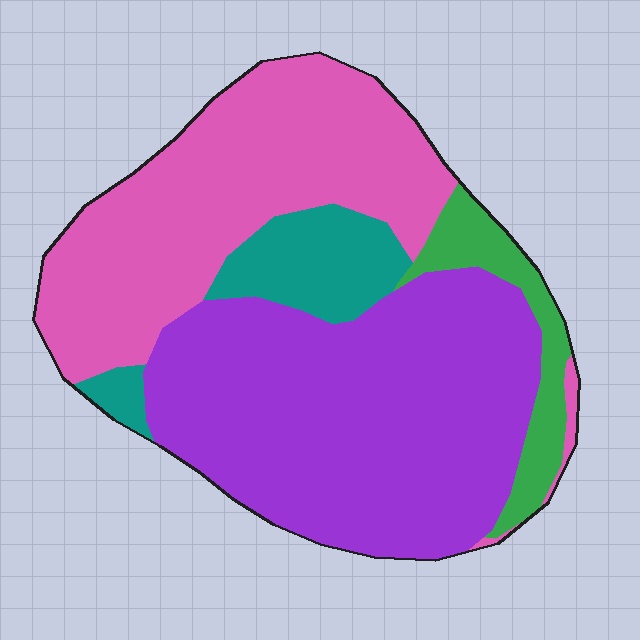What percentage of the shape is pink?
Pink covers around 35% of the shape.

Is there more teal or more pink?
Pink.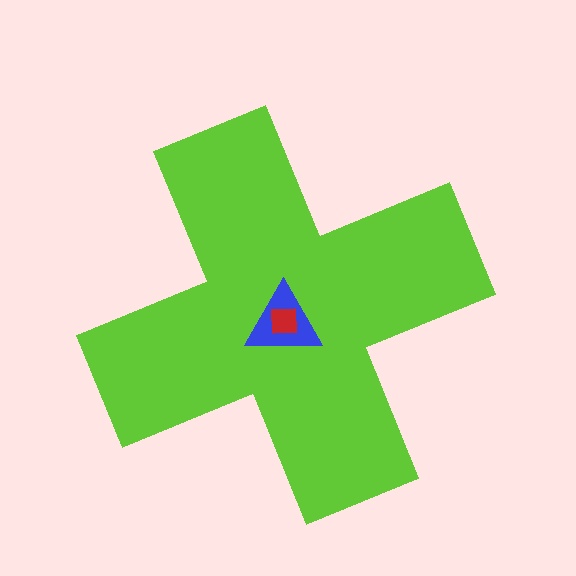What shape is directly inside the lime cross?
The blue triangle.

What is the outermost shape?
The lime cross.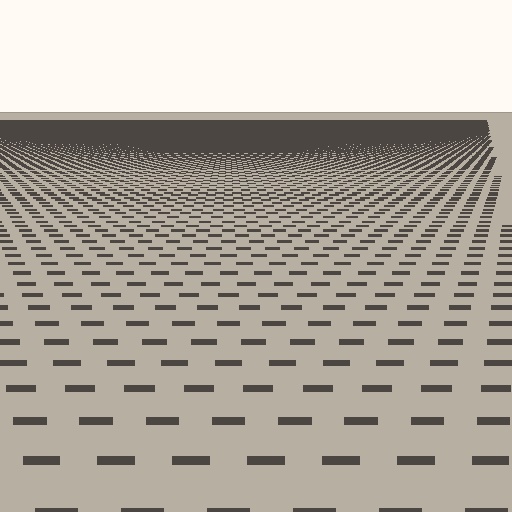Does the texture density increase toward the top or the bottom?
Density increases toward the top.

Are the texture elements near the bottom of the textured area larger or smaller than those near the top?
Larger. Near the bottom, elements are closer to the viewer and appear at a bigger on-screen size.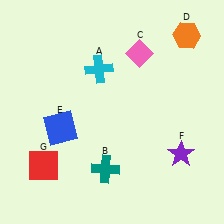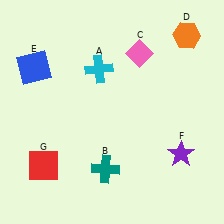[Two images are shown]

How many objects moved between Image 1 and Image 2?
1 object moved between the two images.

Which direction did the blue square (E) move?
The blue square (E) moved up.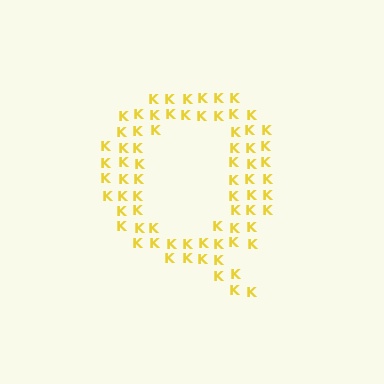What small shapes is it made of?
It is made of small letter K's.